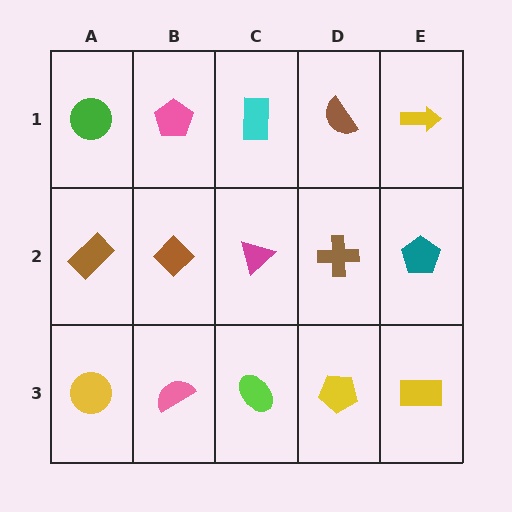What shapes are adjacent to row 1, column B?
A brown diamond (row 2, column B), a green circle (row 1, column A), a cyan rectangle (row 1, column C).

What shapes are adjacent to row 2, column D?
A brown semicircle (row 1, column D), a yellow pentagon (row 3, column D), a magenta triangle (row 2, column C), a teal pentagon (row 2, column E).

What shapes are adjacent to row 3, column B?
A brown diamond (row 2, column B), a yellow circle (row 3, column A), a lime ellipse (row 3, column C).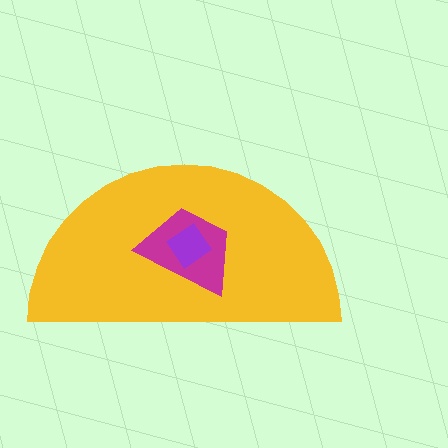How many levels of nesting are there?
3.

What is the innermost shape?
The purple diamond.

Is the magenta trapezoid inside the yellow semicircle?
Yes.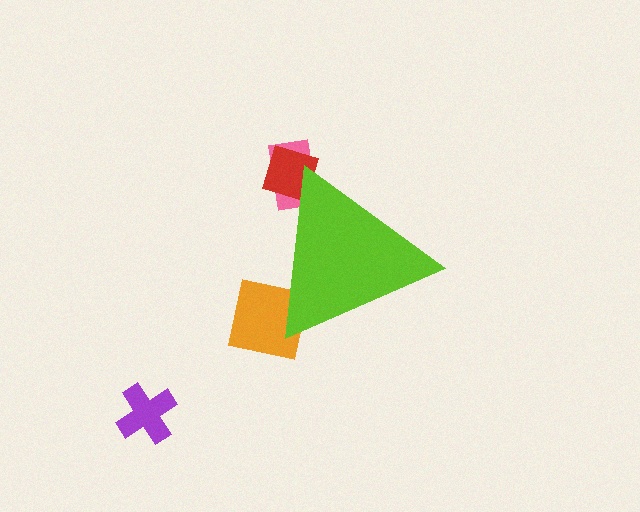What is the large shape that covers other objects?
A lime triangle.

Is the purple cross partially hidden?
No, the purple cross is fully visible.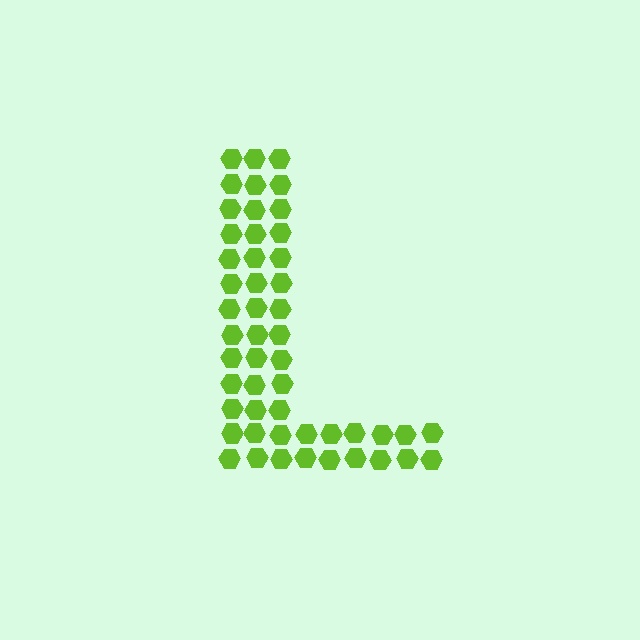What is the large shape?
The large shape is the letter L.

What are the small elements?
The small elements are hexagons.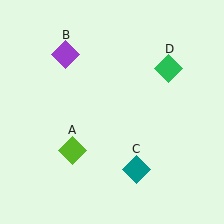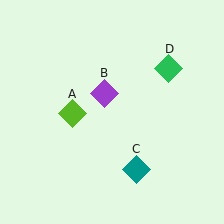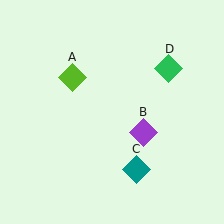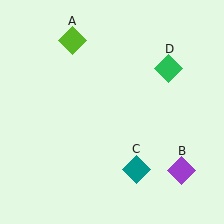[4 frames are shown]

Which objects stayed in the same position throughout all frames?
Teal diamond (object C) and green diamond (object D) remained stationary.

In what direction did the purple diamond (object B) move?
The purple diamond (object B) moved down and to the right.